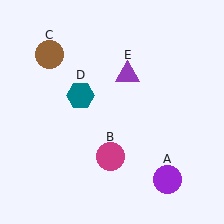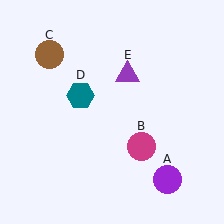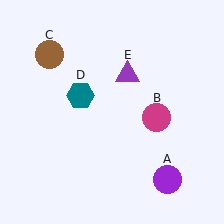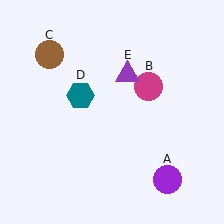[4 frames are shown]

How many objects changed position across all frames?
1 object changed position: magenta circle (object B).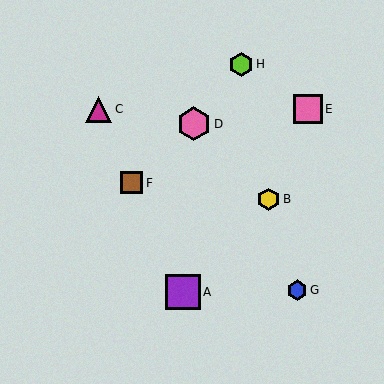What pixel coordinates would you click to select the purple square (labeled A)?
Click at (183, 292) to select the purple square A.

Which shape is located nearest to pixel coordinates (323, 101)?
The pink square (labeled E) at (308, 109) is nearest to that location.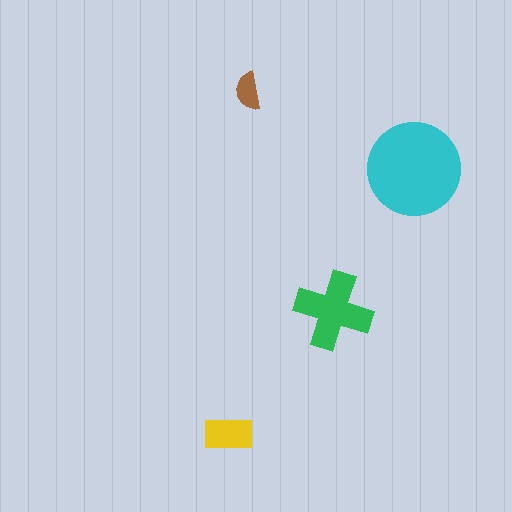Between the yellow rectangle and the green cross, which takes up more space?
The green cross.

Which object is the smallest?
The brown semicircle.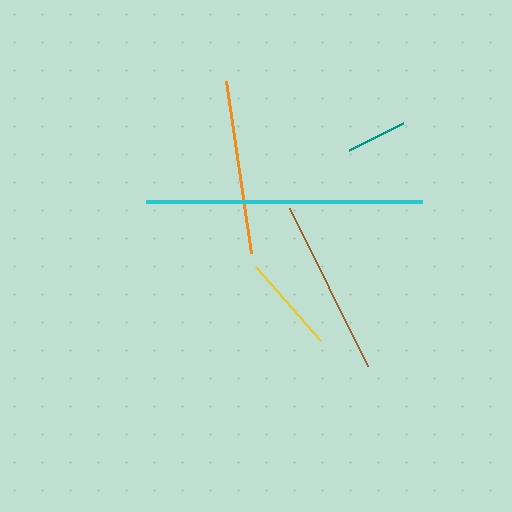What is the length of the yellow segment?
The yellow segment is approximately 98 pixels long.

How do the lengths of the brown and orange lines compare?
The brown and orange lines are approximately the same length.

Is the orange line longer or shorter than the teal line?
The orange line is longer than the teal line.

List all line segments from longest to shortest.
From longest to shortest: cyan, brown, orange, yellow, teal.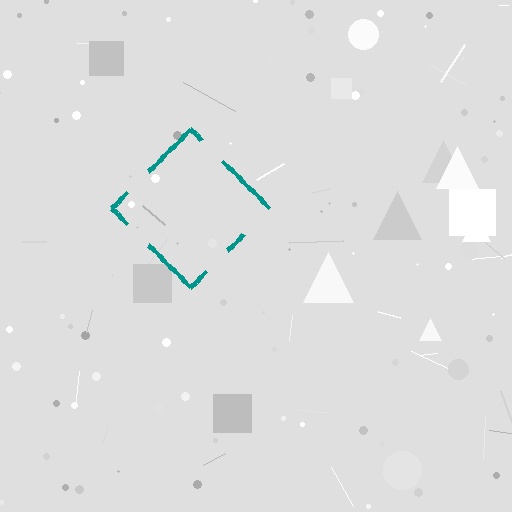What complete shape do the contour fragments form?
The contour fragments form a diamond.